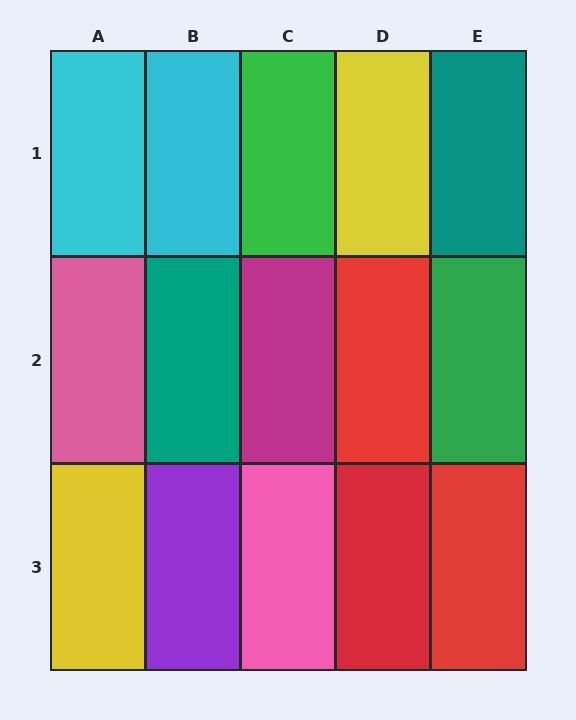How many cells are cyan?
2 cells are cyan.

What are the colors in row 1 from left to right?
Cyan, cyan, green, yellow, teal.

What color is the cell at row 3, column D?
Red.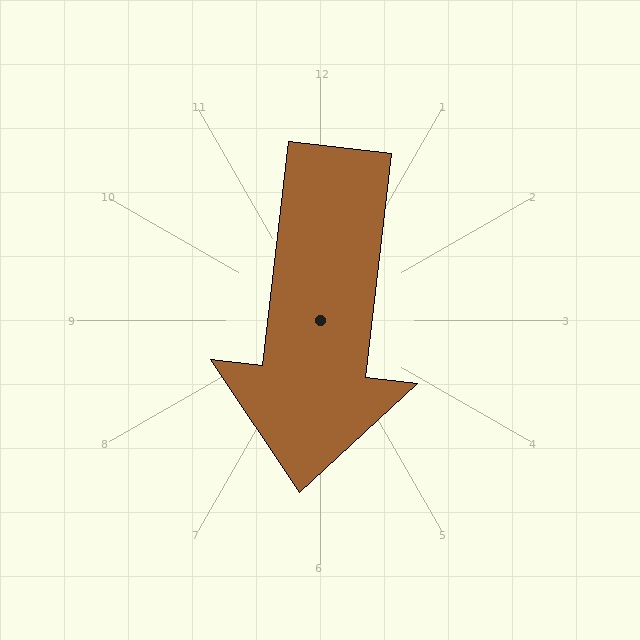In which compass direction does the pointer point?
South.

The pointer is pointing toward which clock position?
Roughly 6 o'clock.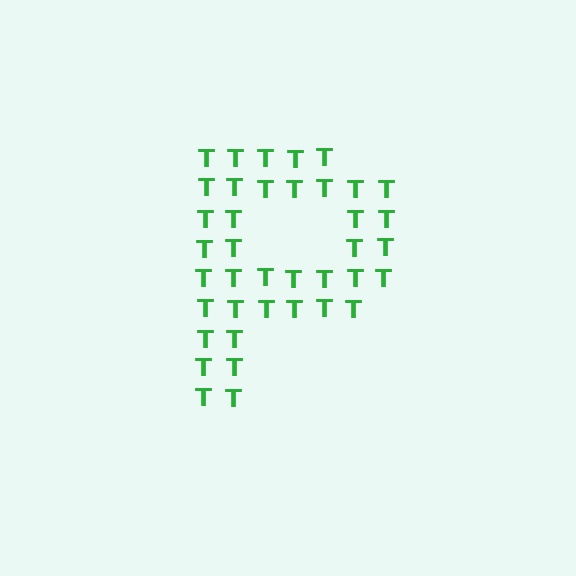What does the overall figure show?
The overall figure shows the letter P.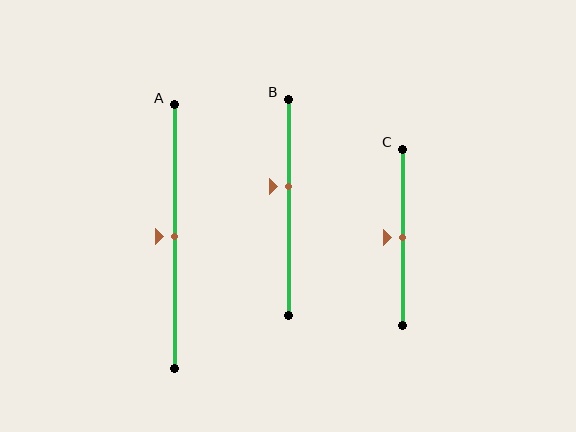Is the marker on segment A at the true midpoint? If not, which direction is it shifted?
Yes, the marker on segment A is at the true midpoint.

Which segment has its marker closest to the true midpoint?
Segment A has its marker closest to the true midpoint.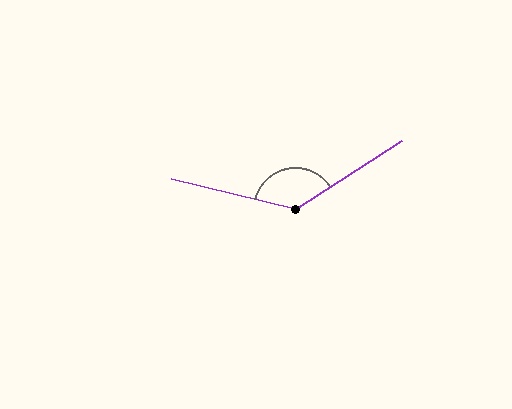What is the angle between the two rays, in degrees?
Approximately 133 degrees.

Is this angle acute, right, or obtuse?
It is obtuse.